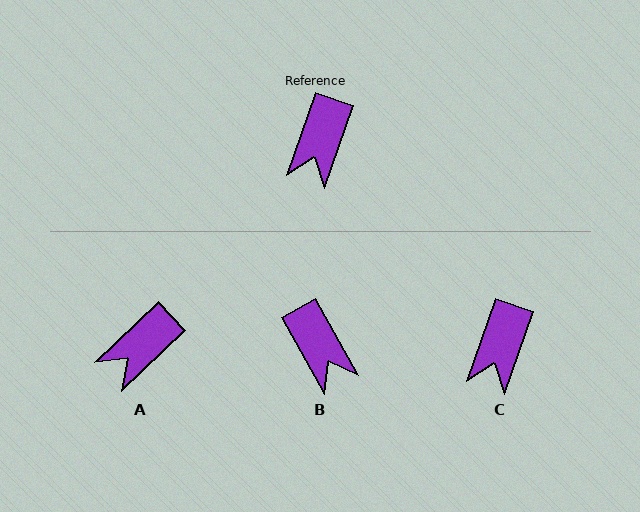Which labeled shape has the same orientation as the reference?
C.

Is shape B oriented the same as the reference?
No, it is off by about 49 degrees.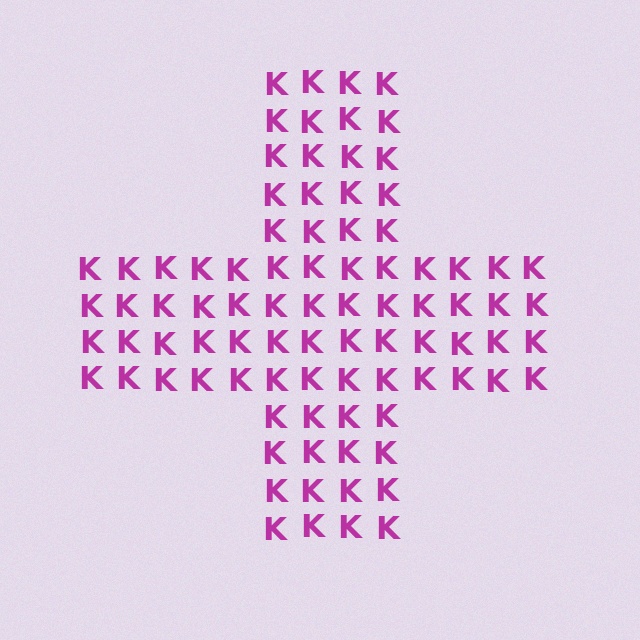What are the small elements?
The small elements are letter K's.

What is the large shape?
The large shape is a cross.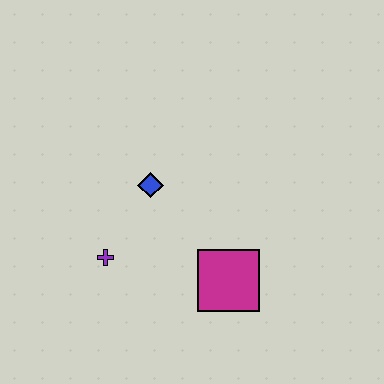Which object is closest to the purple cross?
The blue diamond is closest to the purple cross.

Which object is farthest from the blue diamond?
The magenta square is farthest from the blue diamond.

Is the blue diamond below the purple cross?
No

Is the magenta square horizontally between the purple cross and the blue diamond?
No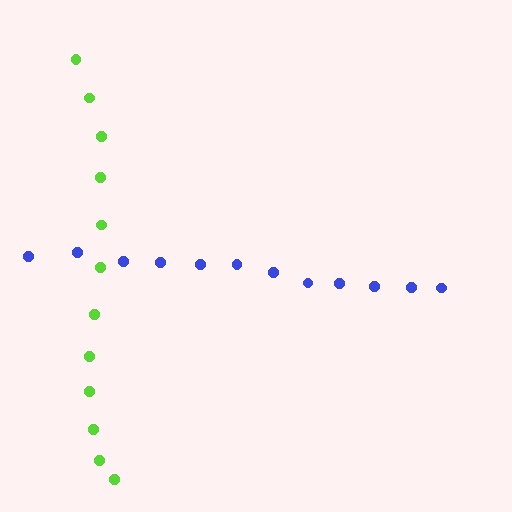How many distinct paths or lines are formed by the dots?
There are 2 distinct paths.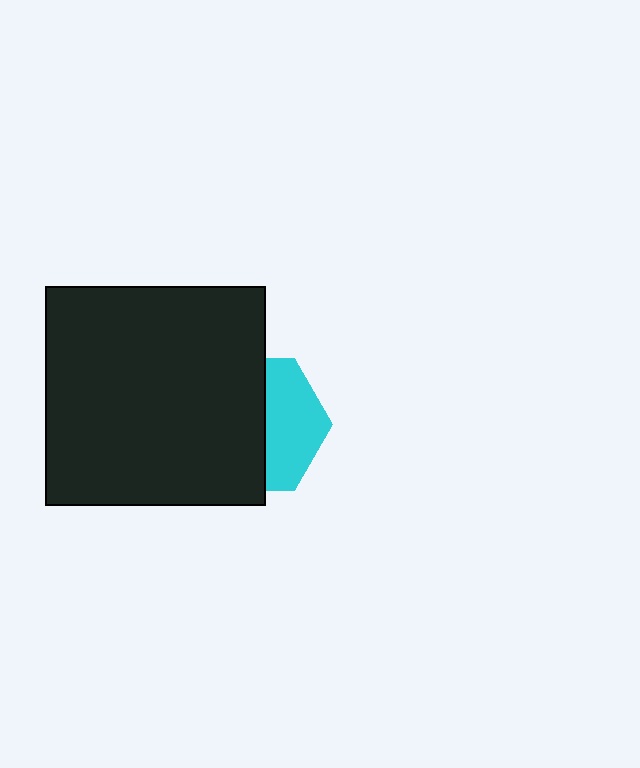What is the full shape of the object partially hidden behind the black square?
The partially hidden object is a cyan hexagon.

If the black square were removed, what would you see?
You would see the complete cyan hexagon.